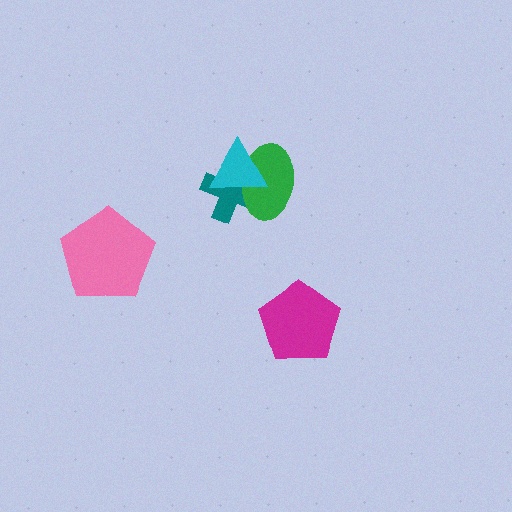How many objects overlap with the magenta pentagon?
0 objects overlap with the magenta pentagon.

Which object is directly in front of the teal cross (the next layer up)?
The green ellipse is directly in front of the teal cross.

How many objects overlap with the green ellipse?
2 objects overlap with the green ellipse.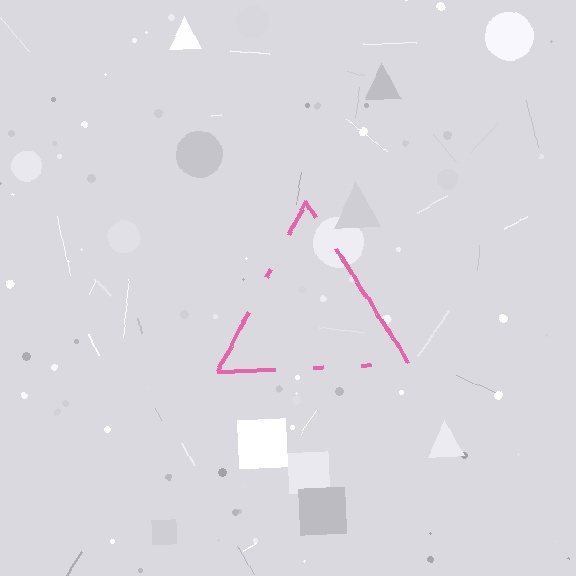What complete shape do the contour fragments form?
The contour fragments form a triangle.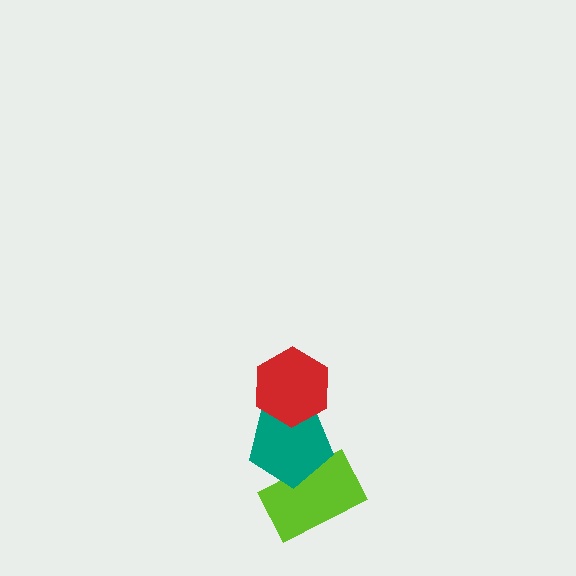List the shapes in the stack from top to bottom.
From top to bottom: the red hexagon, the teal pentagon, the lime rectangle.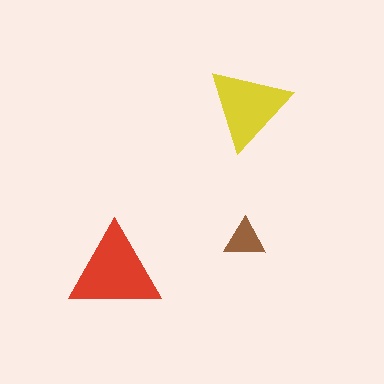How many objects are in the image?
There are 3 objects in the image.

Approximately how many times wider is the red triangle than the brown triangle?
About 2 times wider.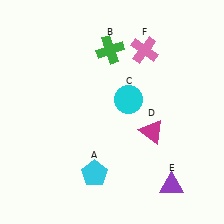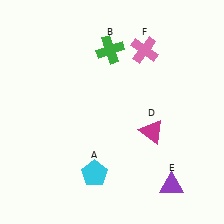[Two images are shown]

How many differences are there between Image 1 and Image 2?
There is 1 difference between the two images.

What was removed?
The cyan circle (C) was removed in Image 2.